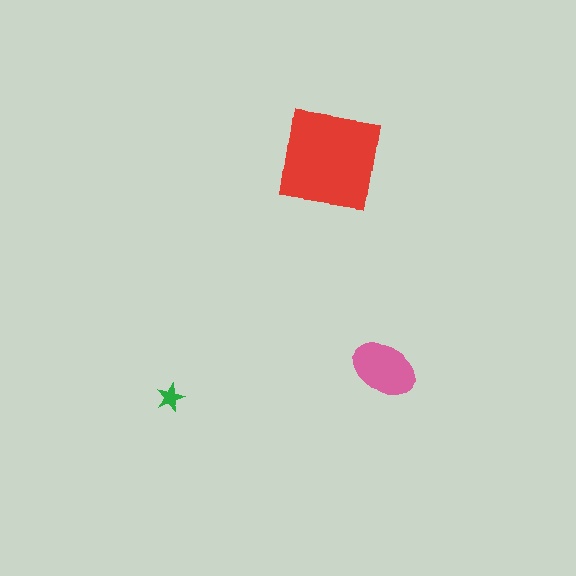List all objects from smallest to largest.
The green star, the pink ellipse, the red square.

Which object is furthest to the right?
The pink ellipse is rightmost.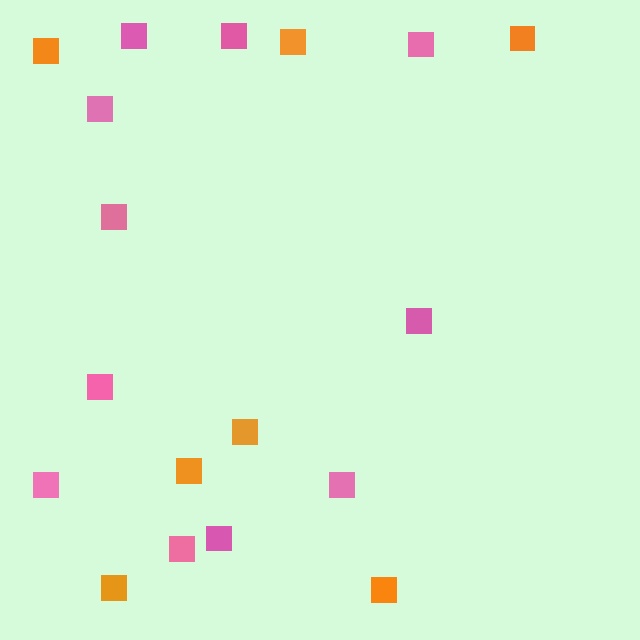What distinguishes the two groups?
There are 2 groups: one group of orange squares (7) and one group of pink squares (11).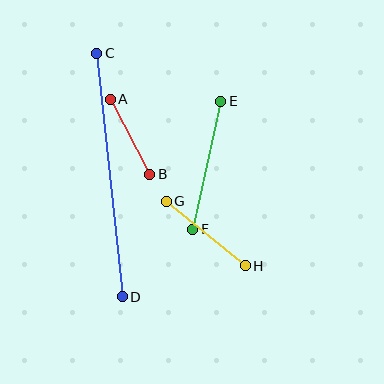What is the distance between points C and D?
The distance is approximately 245 pixels.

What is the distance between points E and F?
The distance is approximately 131 pixels.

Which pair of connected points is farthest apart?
Points C and D are farthest apart.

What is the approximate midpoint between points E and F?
The midpoint is at approximately (207, 165) pixels.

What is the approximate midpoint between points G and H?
The midpoint is at approximately (206, 234) pixels.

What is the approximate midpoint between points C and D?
The midpoint is at approximately (110, 175) pixels.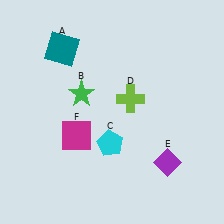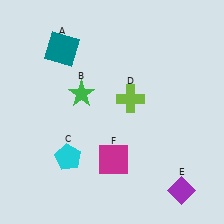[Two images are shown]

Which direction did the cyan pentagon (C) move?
The cyan pentagon (C) moved left.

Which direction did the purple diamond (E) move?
The purple diamond (E) moved down.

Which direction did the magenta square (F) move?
The magenta square (F) moved right.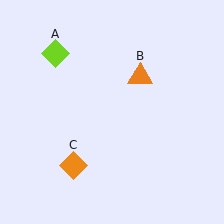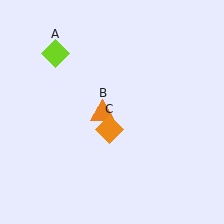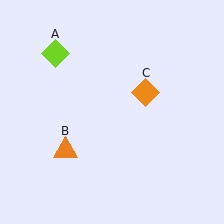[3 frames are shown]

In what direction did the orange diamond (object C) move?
The orange diamond (object C) moved up and to the right.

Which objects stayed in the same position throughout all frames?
Lime diamond (object A) remained stationary.